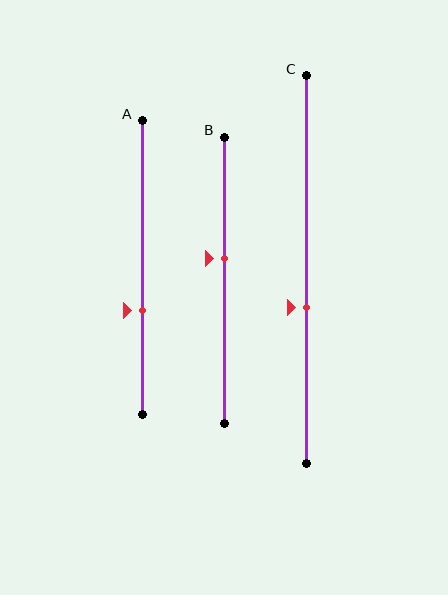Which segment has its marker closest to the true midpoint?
Segment B has its marker closest to the true midpoint.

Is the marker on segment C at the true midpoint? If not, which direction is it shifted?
No, the marker on segment C is shifted downward by about 10% of the segment length.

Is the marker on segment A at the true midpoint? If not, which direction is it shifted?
No, the marker on segment A is shifted downward by about 14% of the segment length.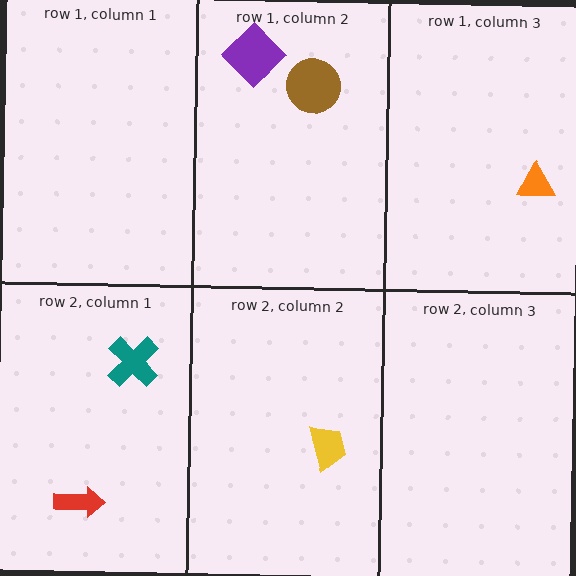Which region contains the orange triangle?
The row 1, column 3 region.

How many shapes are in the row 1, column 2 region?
2.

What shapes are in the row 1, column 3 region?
The orange triangle.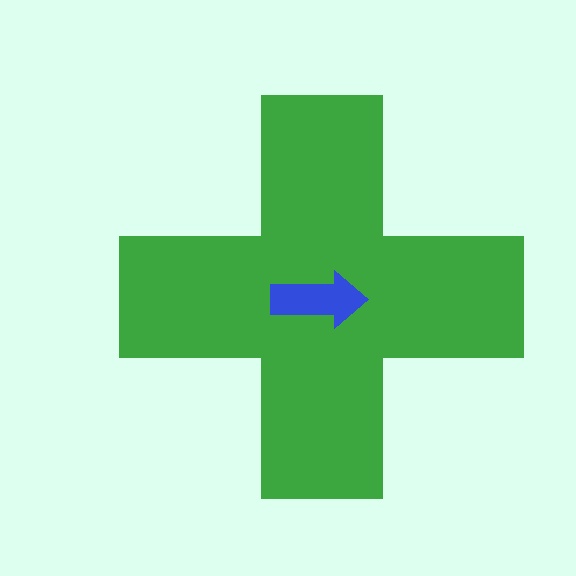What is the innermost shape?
The blue arrow.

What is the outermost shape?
The green cross.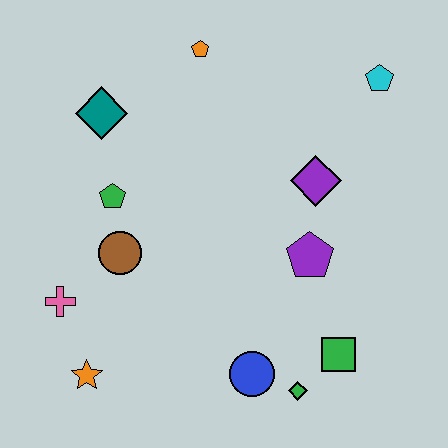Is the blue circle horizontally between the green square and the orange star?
Yes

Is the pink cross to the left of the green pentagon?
Yes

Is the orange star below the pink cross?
Yes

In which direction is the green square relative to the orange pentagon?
The green square is below the orange pentagon.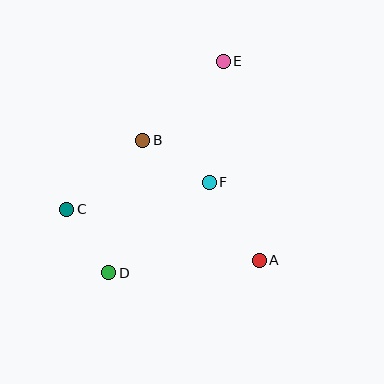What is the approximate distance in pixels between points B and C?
The distance between B and C is approximately 102 pixels.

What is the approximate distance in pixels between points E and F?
The distance between E and F is approximately 122 pixels.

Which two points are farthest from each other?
Points D and E are farthest from each other.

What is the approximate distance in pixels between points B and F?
The distance between B and F is approximately 79 pixels.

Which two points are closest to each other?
Points C and D are closest to each other.